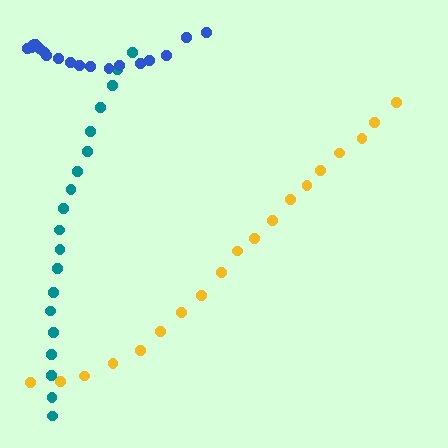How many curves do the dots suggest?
There are 3 distinct paths.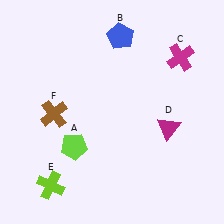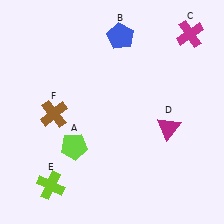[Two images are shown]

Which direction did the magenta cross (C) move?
The magenta cross (C) moved up.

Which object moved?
The magenta cross (C) moved up.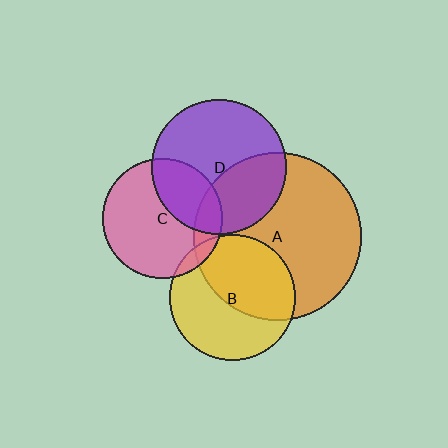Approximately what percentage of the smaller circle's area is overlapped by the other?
Approximately 30%.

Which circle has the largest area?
Circle A (orange).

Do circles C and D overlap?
Yes.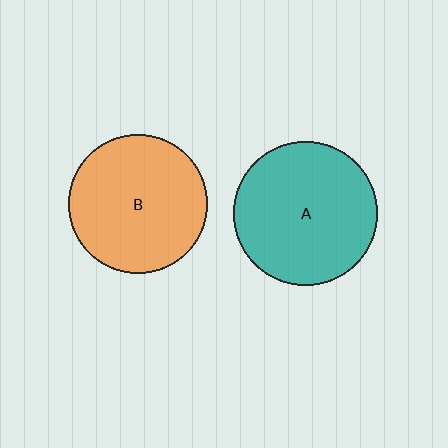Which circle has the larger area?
Circle A (teal).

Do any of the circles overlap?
No, none of the circles overlap.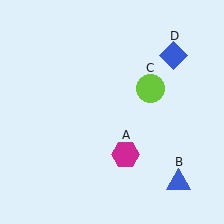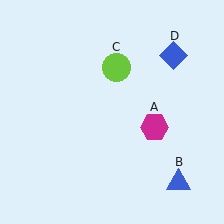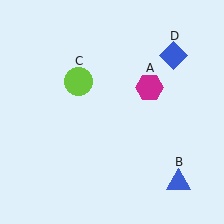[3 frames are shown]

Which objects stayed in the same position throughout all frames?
Blue triangle (object B) and blue diamond (object D) remained stationary.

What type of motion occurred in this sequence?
The magenta hexagon (object A), lime circle (object C) rotated counterclockwise around the center of the scene.